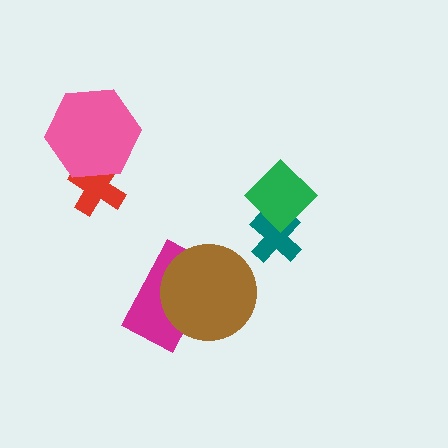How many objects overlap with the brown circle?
1 object overlaps with the brown circle.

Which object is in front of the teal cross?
The green diamond is in front of the teal cross.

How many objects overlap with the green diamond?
1 object overlaps with the green diamond.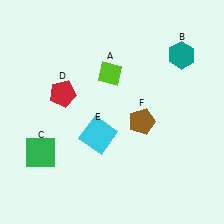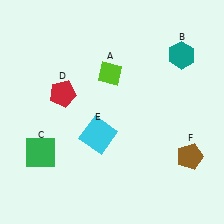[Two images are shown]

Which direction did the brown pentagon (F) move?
The brown pentagon (F) moved right.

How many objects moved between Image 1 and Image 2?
1 object moved between the two images.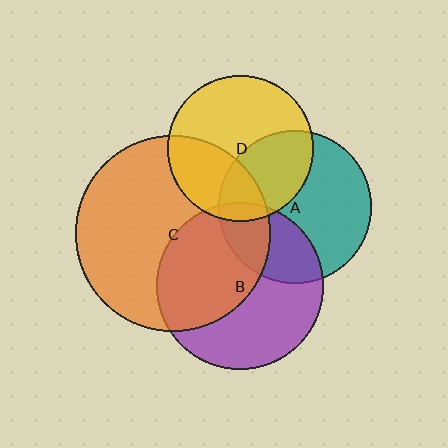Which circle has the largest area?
Circle C (orange).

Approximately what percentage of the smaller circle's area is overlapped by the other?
Approximately 50%.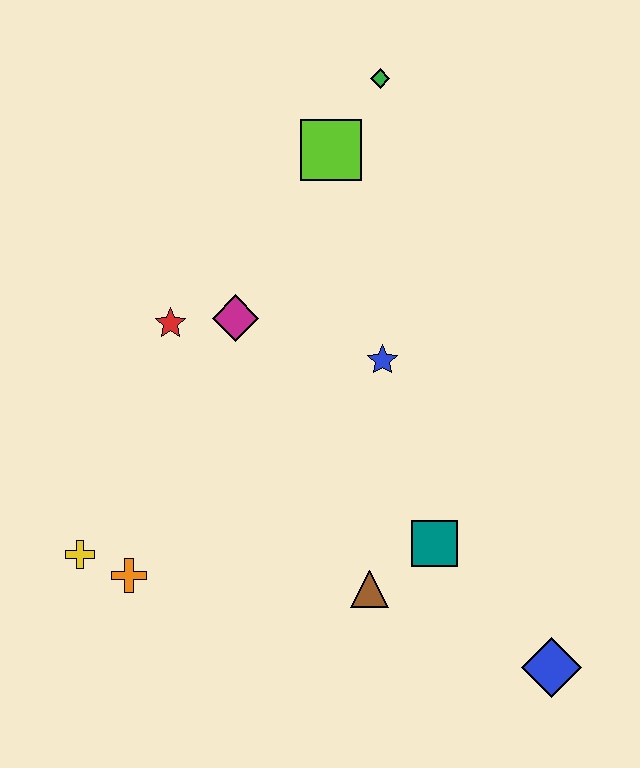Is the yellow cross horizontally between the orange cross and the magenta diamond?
No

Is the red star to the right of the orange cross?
Yes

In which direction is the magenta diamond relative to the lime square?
The magenta diamond is below the lime square.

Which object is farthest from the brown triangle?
The green diamond is farthest from the brown triangle.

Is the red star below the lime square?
Yes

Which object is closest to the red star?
The magenta diamond is closest to the red star.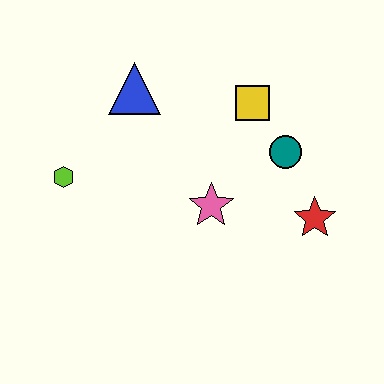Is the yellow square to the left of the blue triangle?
No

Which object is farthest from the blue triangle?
The red star is farthest from the blue triangle.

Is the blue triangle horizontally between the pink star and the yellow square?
No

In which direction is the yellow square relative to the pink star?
The yellow square is above the pink star.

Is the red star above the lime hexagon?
No